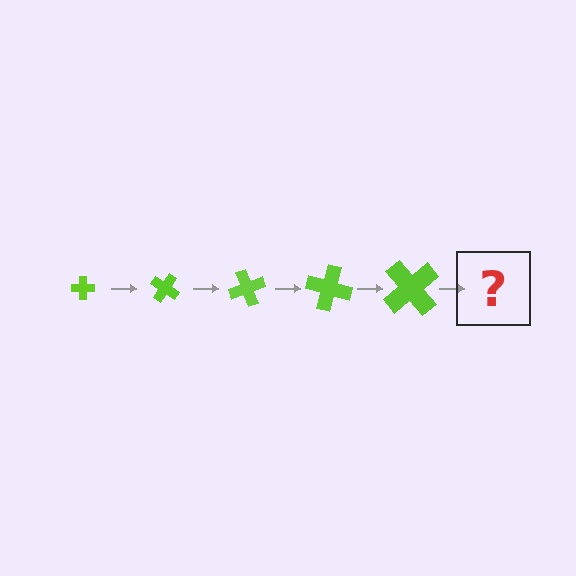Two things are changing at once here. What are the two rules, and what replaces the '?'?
The two rules are that the cross grows larger each step and it rotates 35 degrees each step. The '?' should be a cross, larger than the previous one and rotated 175 degrees from the start.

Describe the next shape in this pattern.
It should be a cross, larger than the previous one and rotated 175 degrees from the start.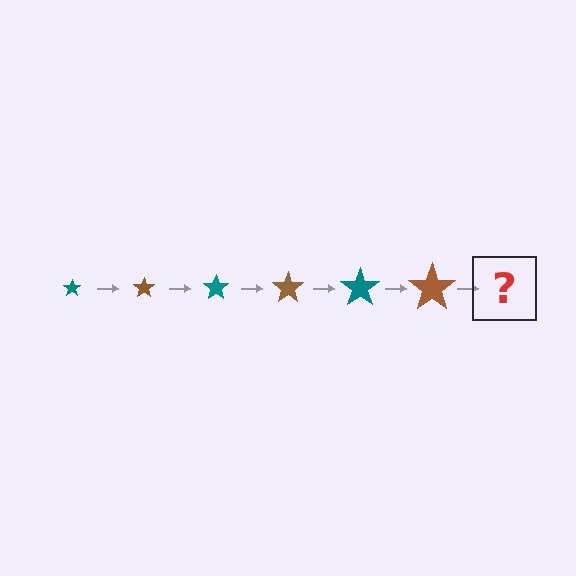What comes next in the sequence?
The next element should be a teal star, larger than the previous one.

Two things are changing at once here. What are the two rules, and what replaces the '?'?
The two rules are that the star grows larger each step and the color cycles through teal and brown. The '?' should be a teal star, larger than the previous one.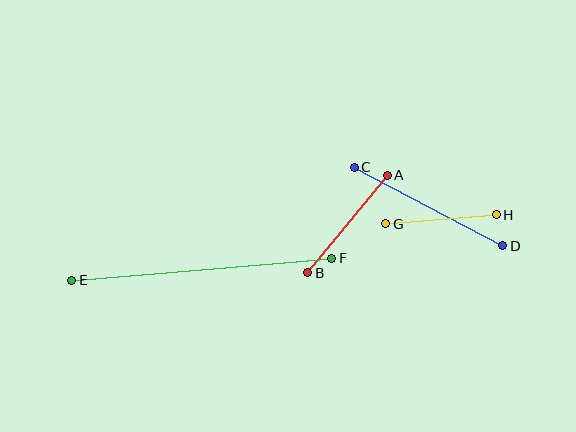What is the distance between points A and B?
The distance is approximately 126 pixels.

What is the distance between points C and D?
The distance is approximately 168 pixels.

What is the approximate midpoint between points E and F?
The midpoint is at approximately (202, 269) pixels.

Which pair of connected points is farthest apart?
Points E and F are farthest apart.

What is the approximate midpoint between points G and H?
The midpoint is at approximately (441, 219) pixels.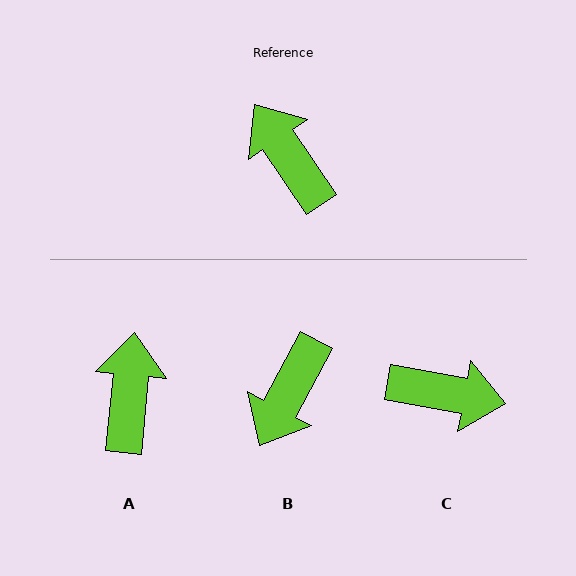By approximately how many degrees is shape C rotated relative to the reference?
Approximately 134 degrees clockwise.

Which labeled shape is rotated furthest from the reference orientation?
C, about 134 degrees away.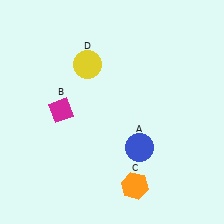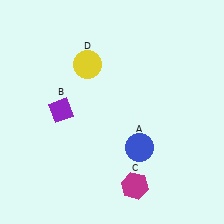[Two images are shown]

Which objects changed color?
B changed from magenta to purple. C changed from orange to magenta.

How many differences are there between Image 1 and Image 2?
There are 2 differences between the two images.